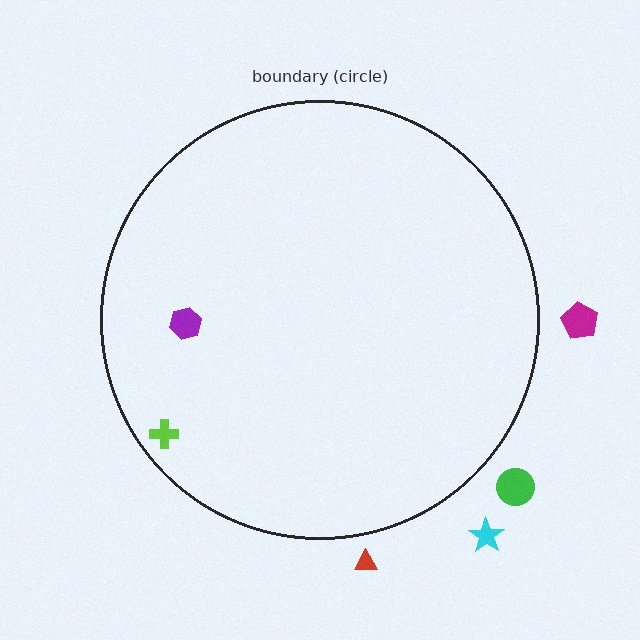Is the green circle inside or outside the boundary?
Outside.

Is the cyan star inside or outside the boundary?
Outside.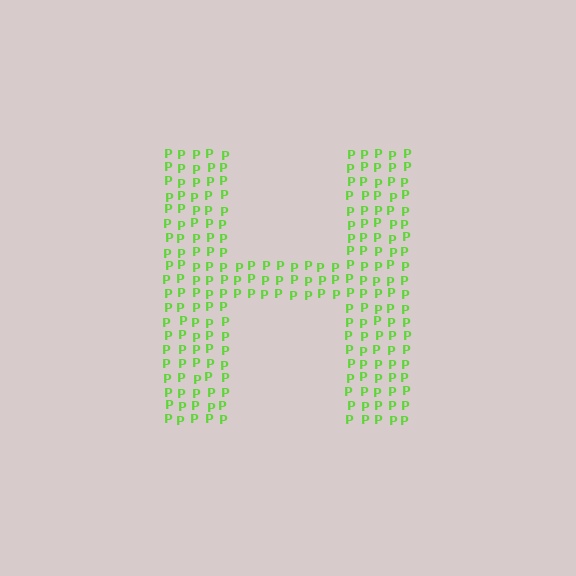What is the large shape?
The large shape is the letter H.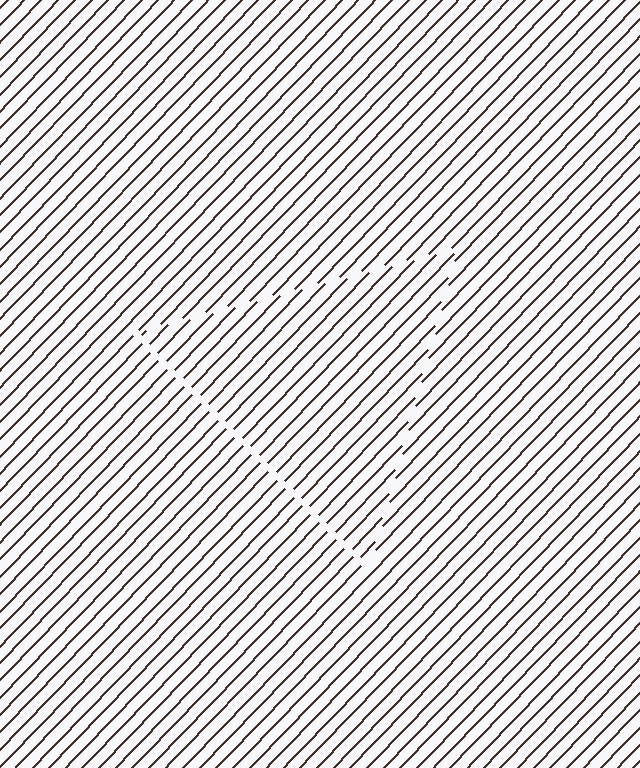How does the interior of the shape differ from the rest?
The interior of the shape contains the same grating, shifted by half a period — the contour is defined by the phase discontinuity where line-ends from the inner and outer gratings abut.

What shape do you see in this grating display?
An illusory triangle. The interior of the shape contains the same grating, shifted by half a period — the contour is defined by the phase discontinuity where line-ends from the inner and outer gratings abut.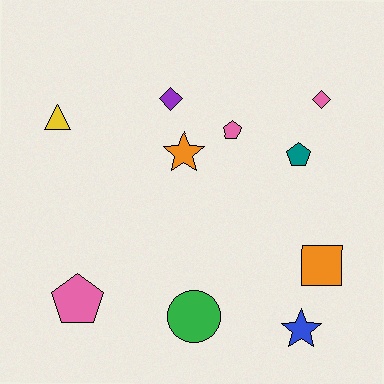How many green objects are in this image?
There is 1 green object.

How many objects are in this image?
There are 10 objects.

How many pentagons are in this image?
There are 3 pentagons.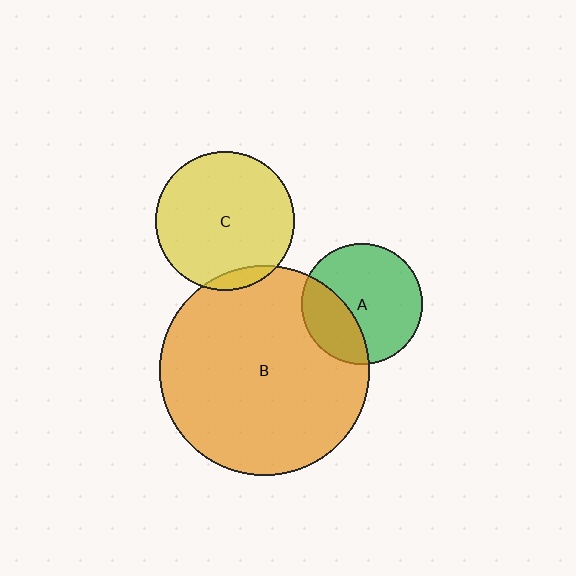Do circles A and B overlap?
Yes.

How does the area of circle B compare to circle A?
Approximately 3.0 times.